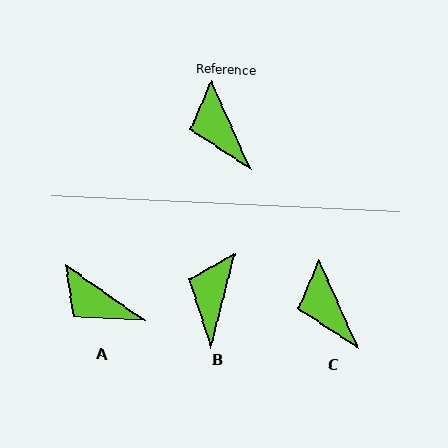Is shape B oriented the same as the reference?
No, it is off by about 39 degrees.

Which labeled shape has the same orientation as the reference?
C.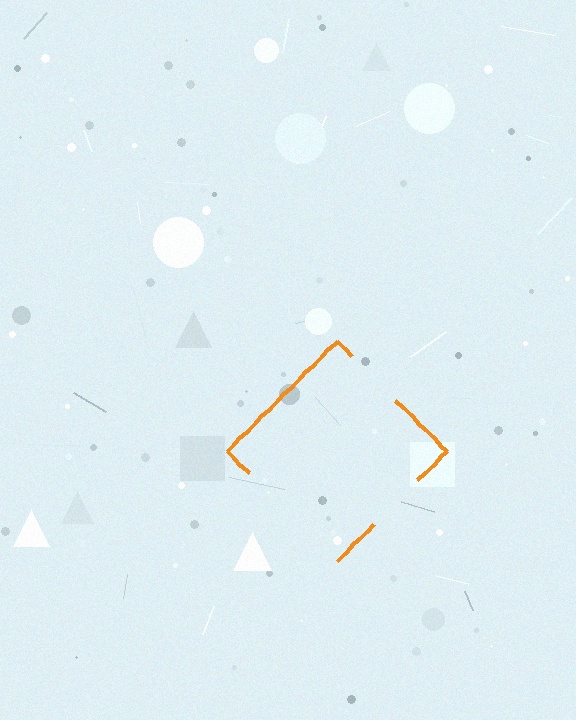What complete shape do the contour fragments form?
The contour fragments form a diamond.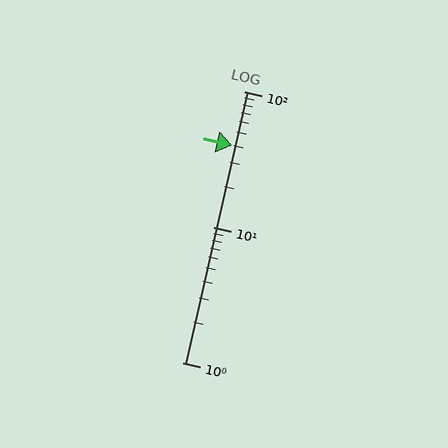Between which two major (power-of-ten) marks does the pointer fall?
The pointer is between 10 and 100.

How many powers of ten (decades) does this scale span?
The scale spans 2 decades, from 1 to 100.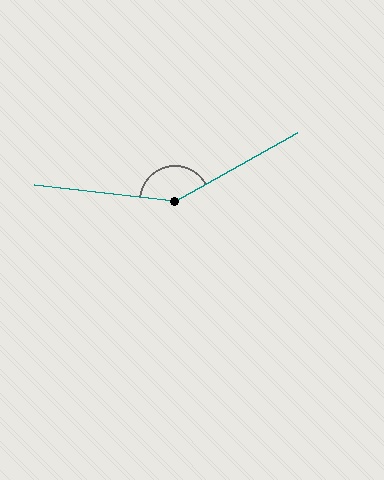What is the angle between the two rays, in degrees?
Approximately 145 degrees.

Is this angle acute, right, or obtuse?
It is obtuse.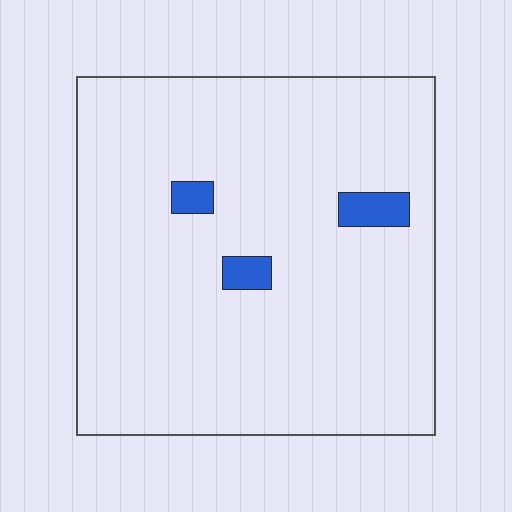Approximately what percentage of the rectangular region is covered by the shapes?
Approximately 5%.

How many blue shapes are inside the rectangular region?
3.